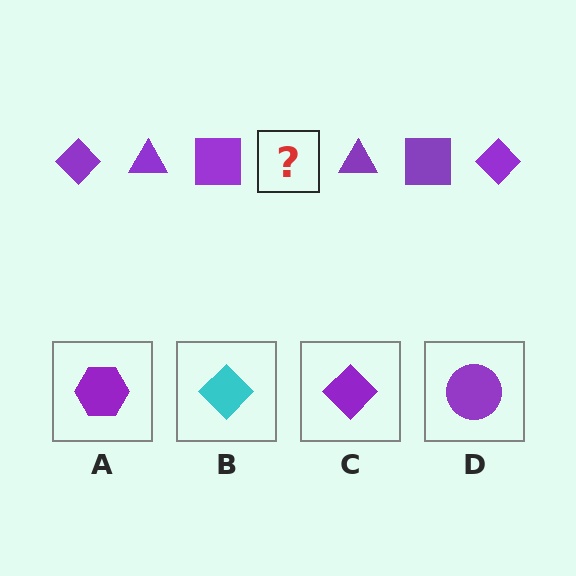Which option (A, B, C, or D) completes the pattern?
C.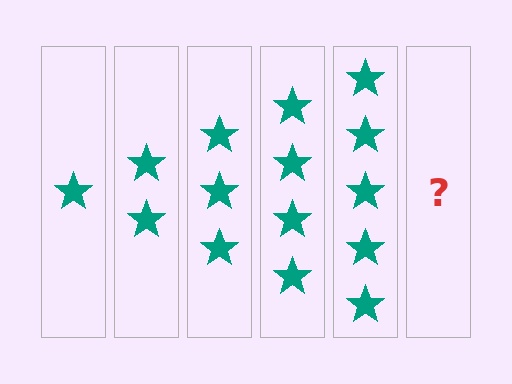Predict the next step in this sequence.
The next step is 6 stars.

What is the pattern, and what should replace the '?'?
The pattern is that each step adds one more star. The '?' should be 6 stars.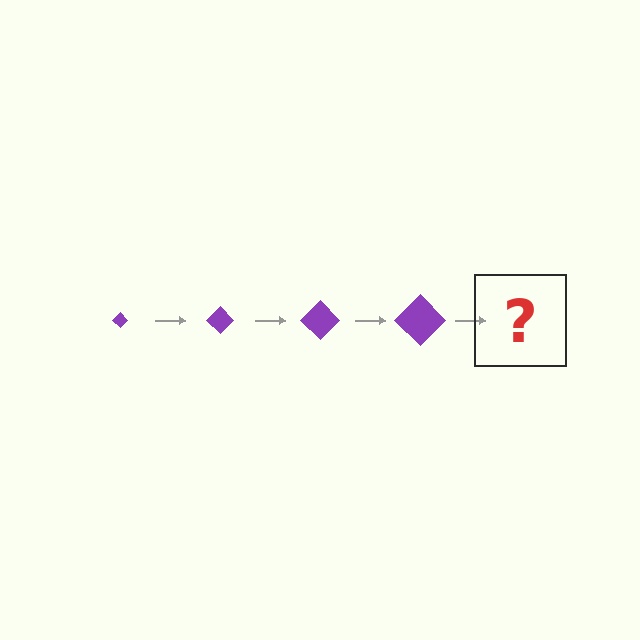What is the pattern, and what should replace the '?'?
The pattern is that the diamond gets progressively larger each step. The '?' should be a purple diamond, larger than the previous one.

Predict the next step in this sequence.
The next step is a purple diamond, larger than the previous one.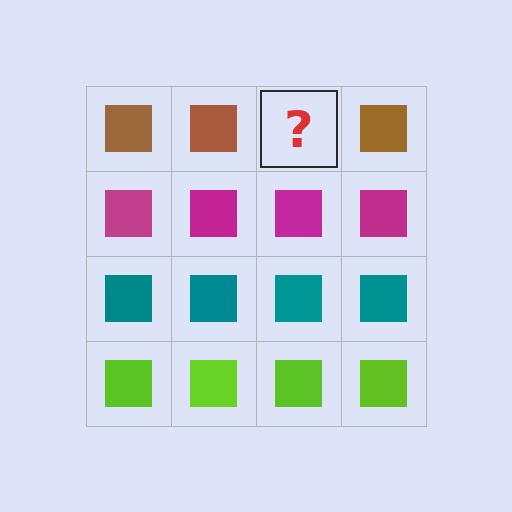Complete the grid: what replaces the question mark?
The question mark should be replaced with a brown square.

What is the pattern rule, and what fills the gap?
The rule is that each row has a consistent color. The gap should be filled with a brown square.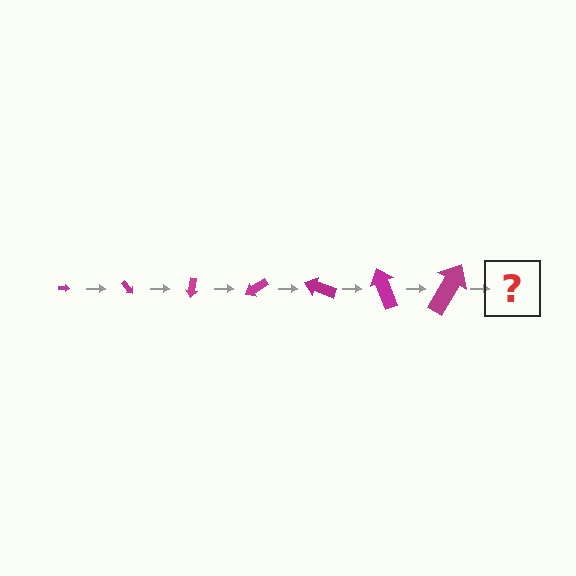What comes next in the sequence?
The next element should be an arrow, larger than the previous one and rotated 350 degrees from the start.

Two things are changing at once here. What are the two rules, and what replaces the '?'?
The two rules are that the arrow grows larger each step and it rotates 50 degrees each step. The '?' should be an arrow, larger than the previous one and rotated 350 degrees from the start.